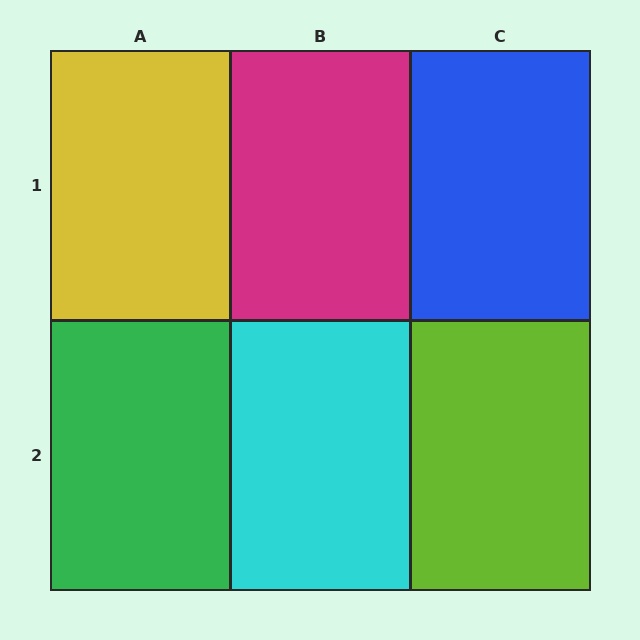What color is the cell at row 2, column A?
Green.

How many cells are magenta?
1 cell is magenta.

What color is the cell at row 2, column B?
Cyan.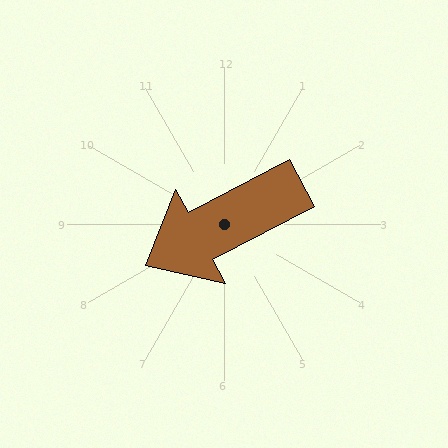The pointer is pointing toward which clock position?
Roughly 8 o'clock.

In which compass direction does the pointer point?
Southwest.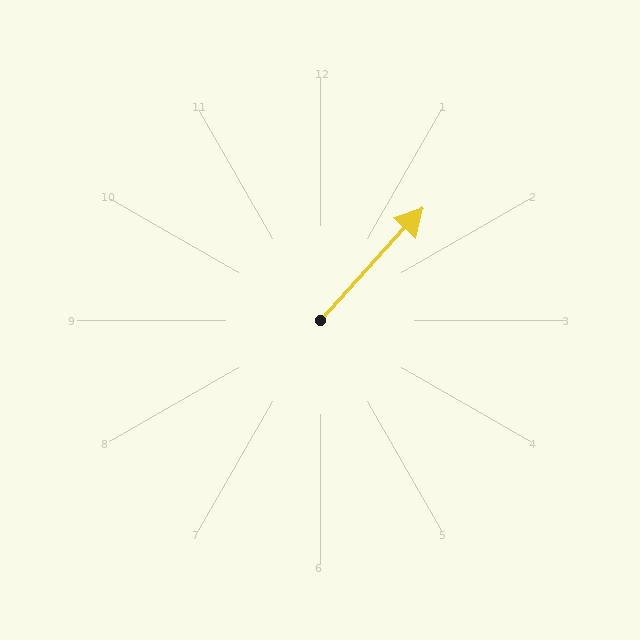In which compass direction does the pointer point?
Northeast.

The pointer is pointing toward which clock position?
Roughly 1 o'clock.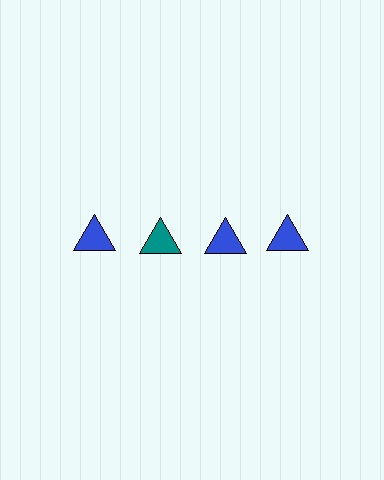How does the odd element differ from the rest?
It has a different color: teal instead of blue.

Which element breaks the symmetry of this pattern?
The teal triangle in the top row, second from left column breaks the symmetry. All other shapes are blue triangles.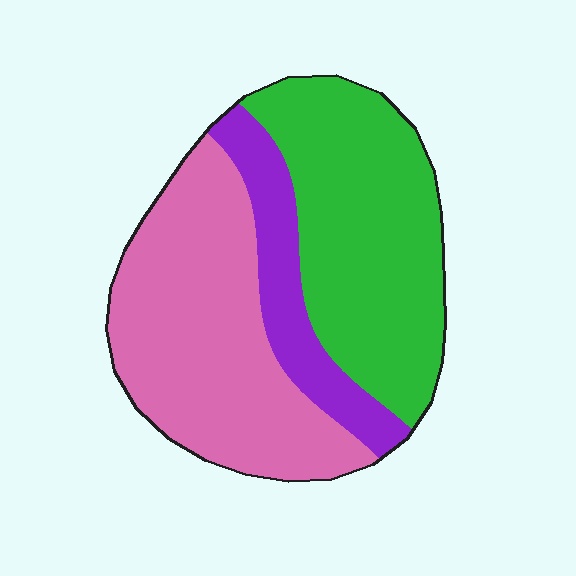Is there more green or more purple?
Green.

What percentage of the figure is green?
Green covers roughly 40% of the figure.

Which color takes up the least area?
Purple, at roughly 15%.